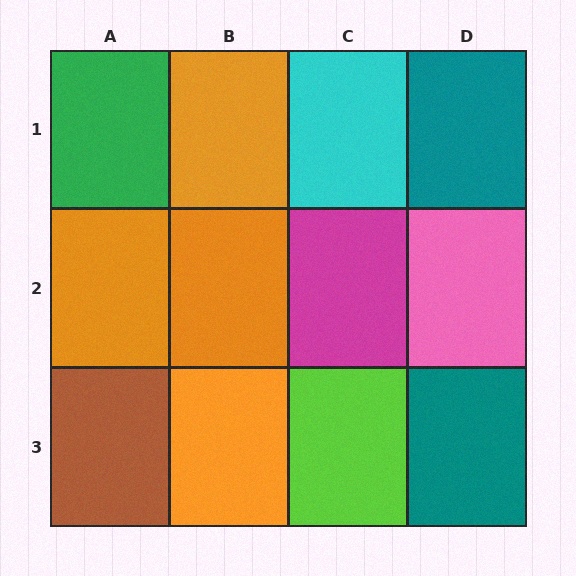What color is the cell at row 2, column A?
Orange.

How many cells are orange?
4 cells are orange.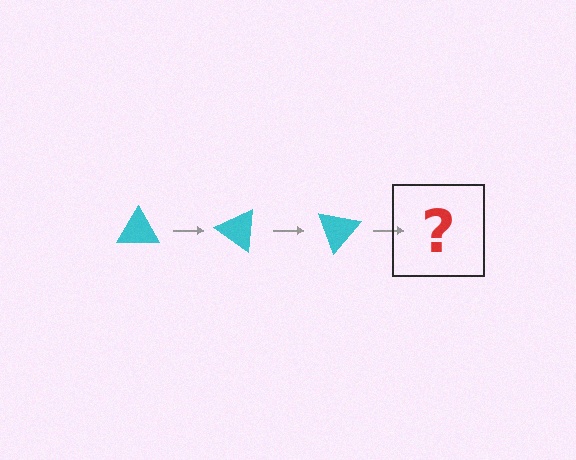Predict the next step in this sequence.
The next step is a cyan triangle rotated 105 degrees.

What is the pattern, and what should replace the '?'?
The pattern is that the triangle rotates 35 degrees each step. The '?' should be a cyan triangle rotated 105 degrees.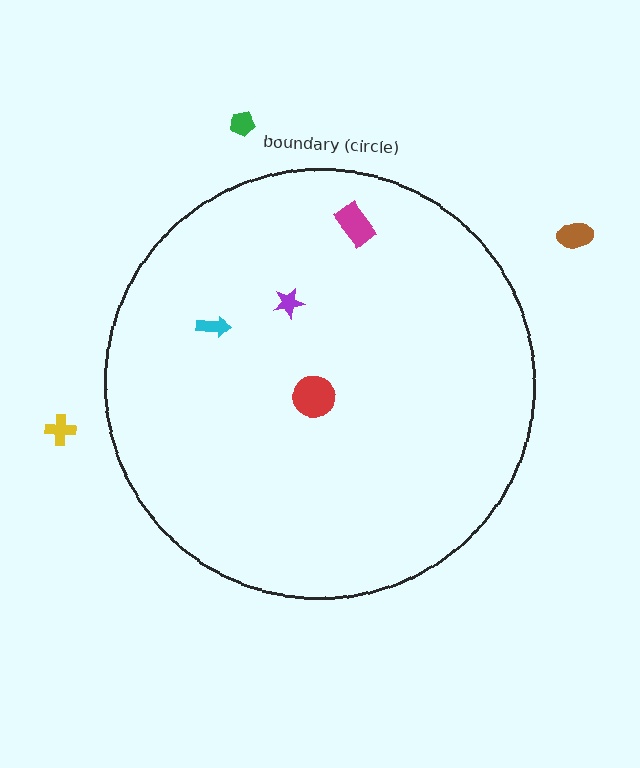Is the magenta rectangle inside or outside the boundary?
Inside.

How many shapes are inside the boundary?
4 inside, 3 outside.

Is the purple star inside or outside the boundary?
Inside.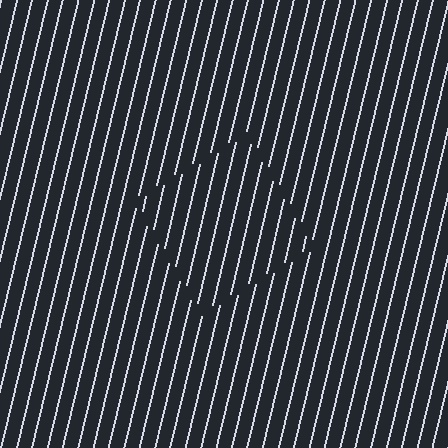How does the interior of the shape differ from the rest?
The interior of the shape contains the same grating, shifted by half a period — the contour is defined by the phase discontinuity where line-ends from the inner and outer gratings abut.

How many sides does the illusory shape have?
4 sides — the line-ends trace a square.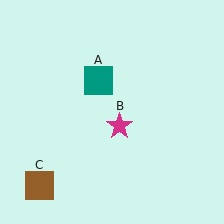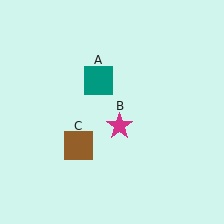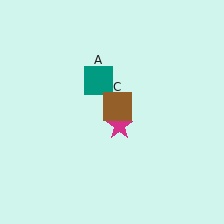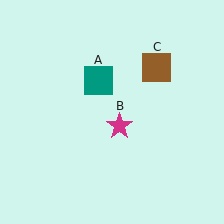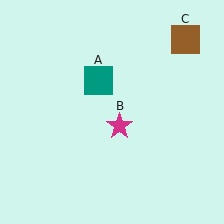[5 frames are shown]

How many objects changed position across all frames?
1 object changed position: brown square (object C).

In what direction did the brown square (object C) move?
The brown square (object C) moved up and to the right.